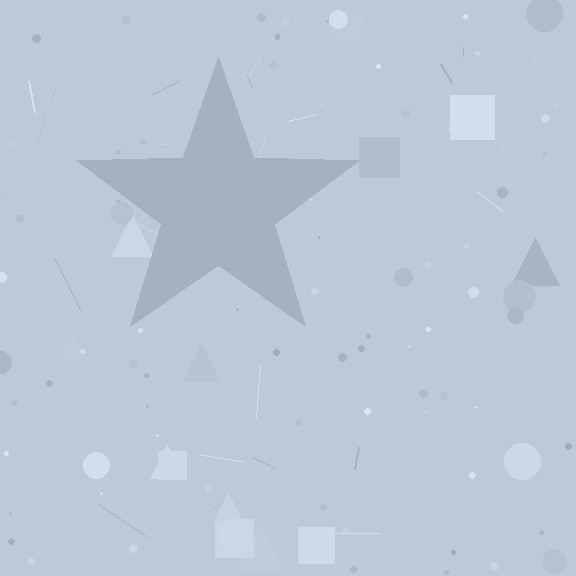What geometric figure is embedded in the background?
A star is embedded in the background.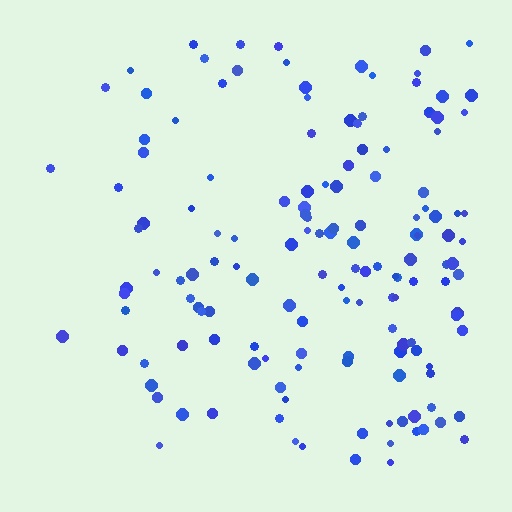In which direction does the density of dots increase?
From left to right, with the right side densest.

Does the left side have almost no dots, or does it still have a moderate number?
Still a moderate number, just noticeably fewer than the right.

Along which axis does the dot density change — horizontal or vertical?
Horizontal.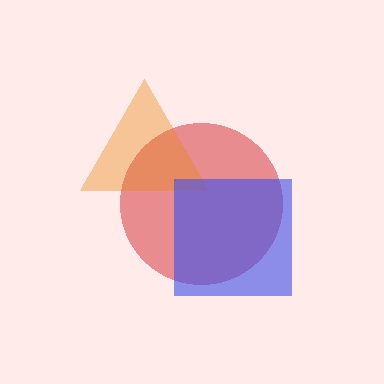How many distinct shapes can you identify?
There are 3 distinct shapes: a red circle, an orange triangle, a blue square.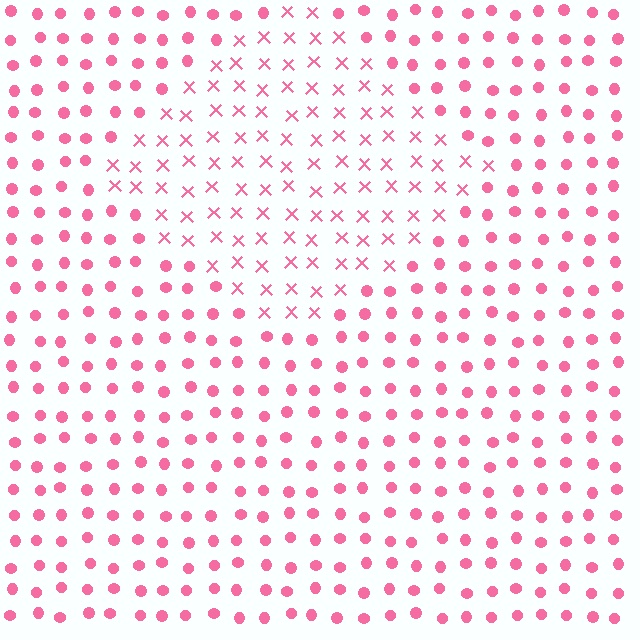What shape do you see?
I see a diamond.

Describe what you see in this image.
The image is filled with small pink elements arranged in a uniform grid. A diamond-shaped region contains X marks, while the surrounding area contains circles. The boundary is defined purely by the change in element shape.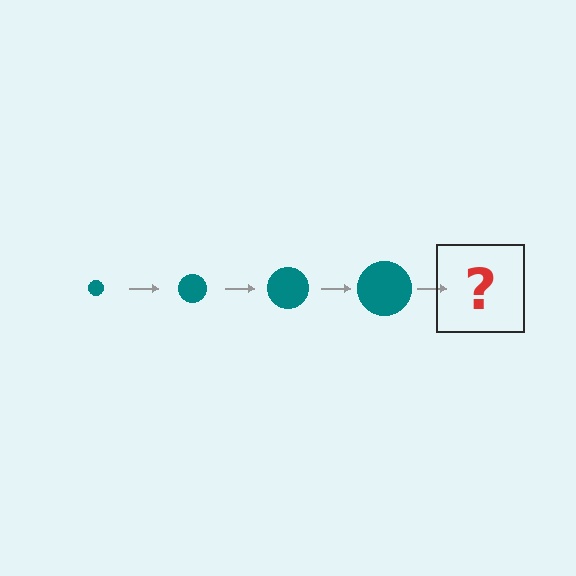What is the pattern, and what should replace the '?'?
The pattern is that the circle gets progressively larger each step. The '?' should be a teal circle, larger than the previous one.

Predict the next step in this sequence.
The next step is a teal circle, larger than the previous one.